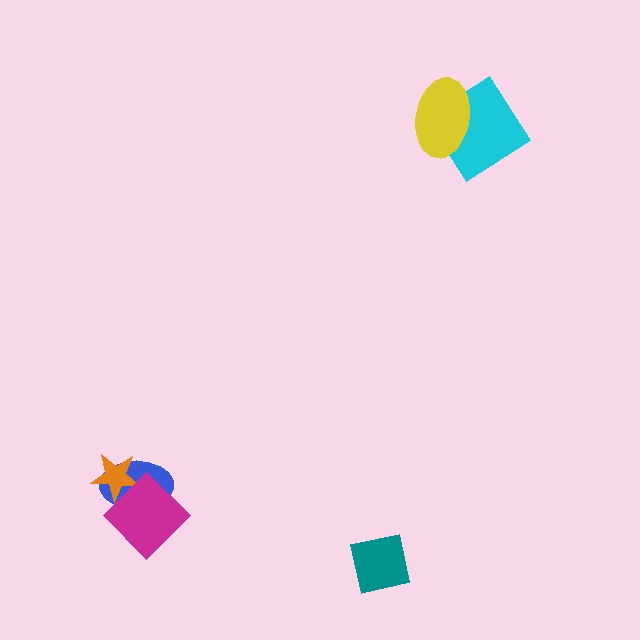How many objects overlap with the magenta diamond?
2 objects overlap with the magenta diamond.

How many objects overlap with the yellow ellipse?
1 object overlaps with the yellow ellipse.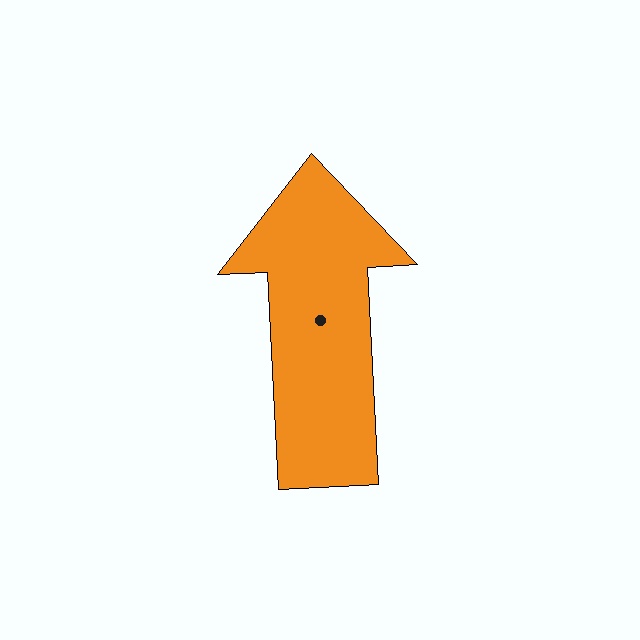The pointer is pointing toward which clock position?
Roughly 12 o'clock.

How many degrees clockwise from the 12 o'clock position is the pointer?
Approximately 357 degrees.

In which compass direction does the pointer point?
North.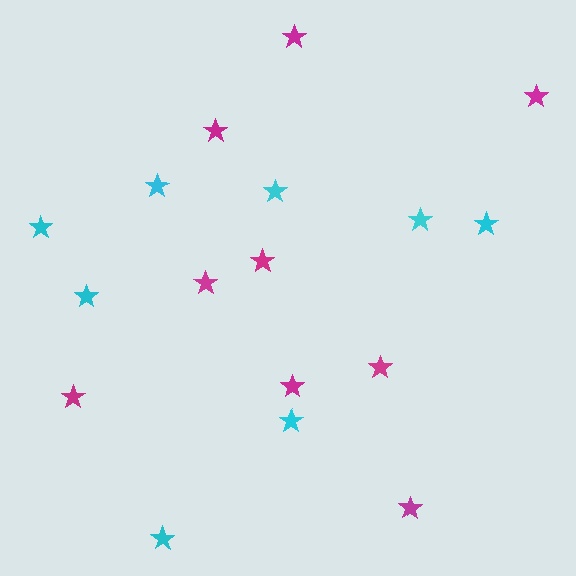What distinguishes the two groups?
There are 2 groups: one group of cyan stars (8) and one group of magenta stars (9).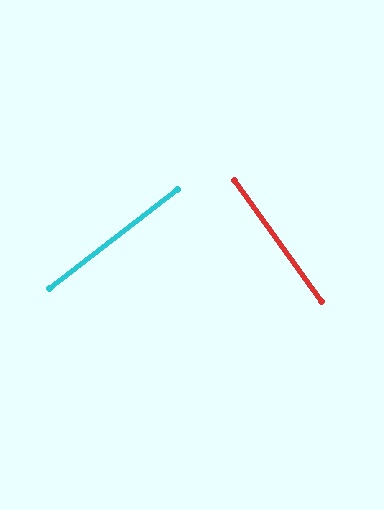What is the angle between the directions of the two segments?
Approximately 88 degrees.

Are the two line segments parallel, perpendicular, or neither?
Perpendicular — they meet at approximately 88°.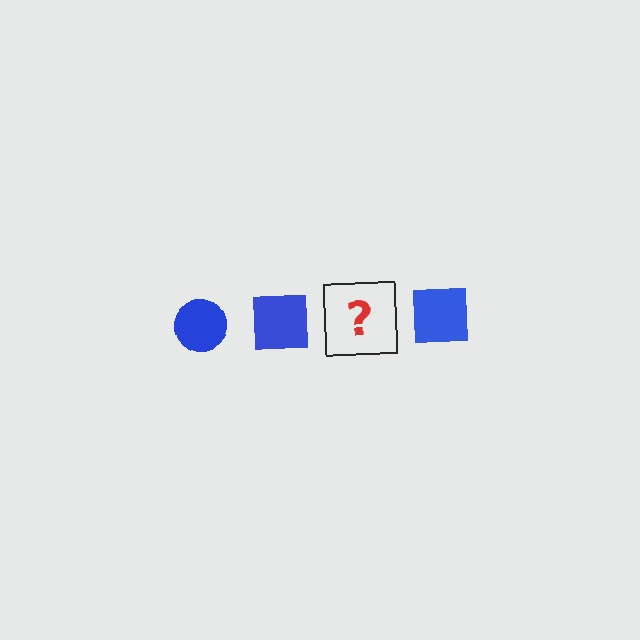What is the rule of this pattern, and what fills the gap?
The rule is that the pattern cycles through circle, square shapes in blue. The gap should be filled with a blue circle.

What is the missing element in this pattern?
The missing element is a blue circle.